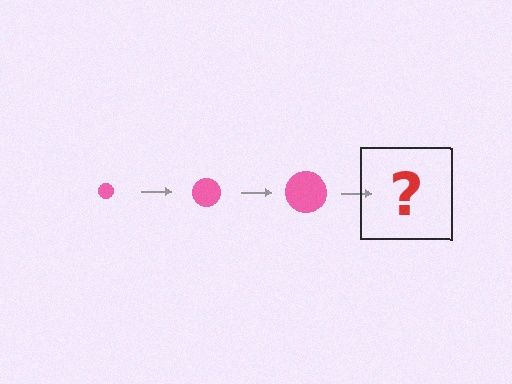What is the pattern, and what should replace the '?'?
The pattern is that the circle gets progressively larger each step. The '?' should be a pink circle, larger than the previous one.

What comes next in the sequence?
The next element should be a pink circle, larger than the previous one.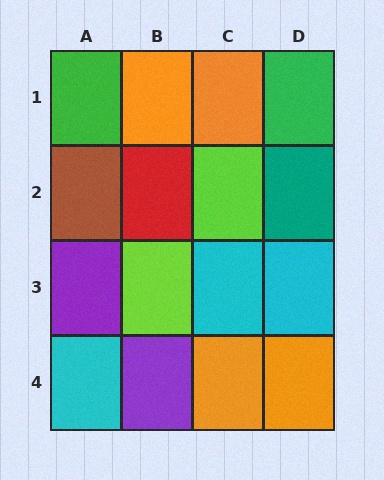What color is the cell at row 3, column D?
Cyan.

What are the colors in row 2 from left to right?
Brown, red, lime, teal.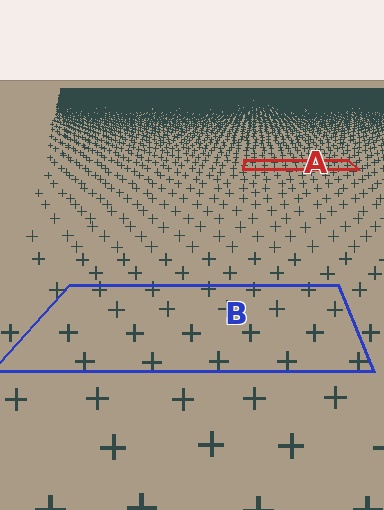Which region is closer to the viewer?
Region B is closer. The texture elements there are larger and more spread out.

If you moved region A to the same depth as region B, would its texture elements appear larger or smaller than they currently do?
They would appear larger. At a closer depth, the same texture elements are projected at a bigger on-screen size.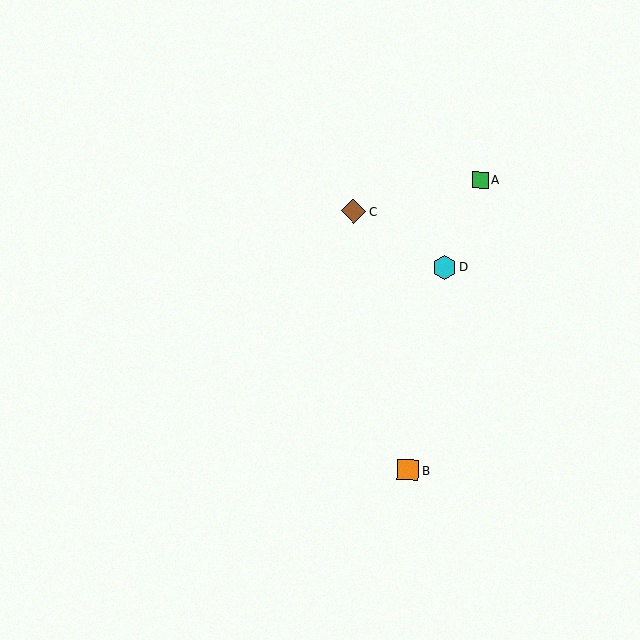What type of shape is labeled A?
Shape A is a green square.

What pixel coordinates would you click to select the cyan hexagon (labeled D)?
Click at (444, 267) to select the cyan hexagon D.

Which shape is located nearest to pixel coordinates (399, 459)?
The orange square (labeled B) at (408, 470) is nearest to that location.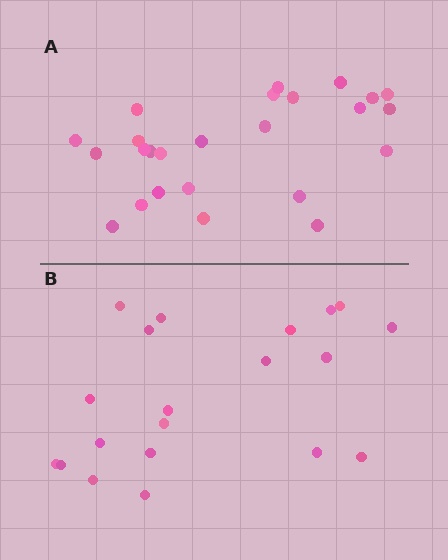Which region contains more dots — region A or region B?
Region A (the top region) has more dots.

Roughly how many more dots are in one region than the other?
Region A has about 5 more dots than region B.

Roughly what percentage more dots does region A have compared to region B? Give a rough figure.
About 25% more.